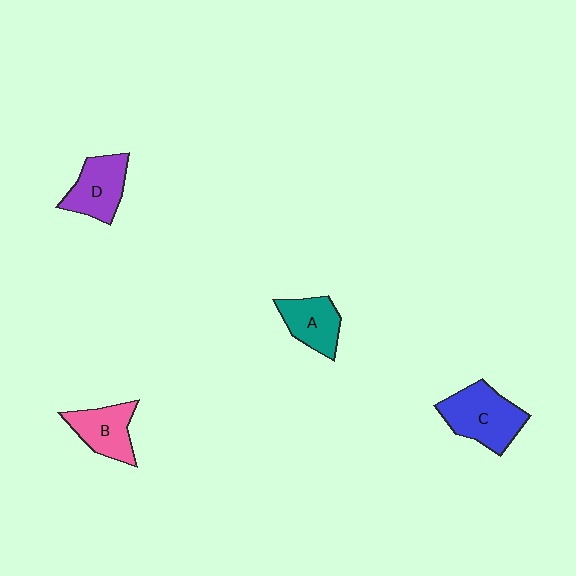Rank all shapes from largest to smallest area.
From largest to smallest: C (blue), D (purple), B (pink), A (teal).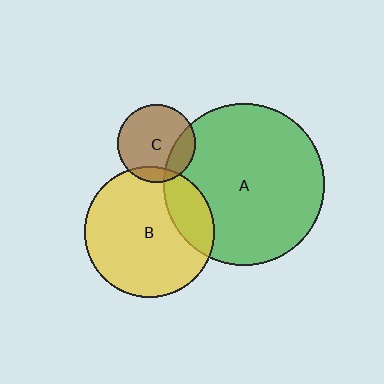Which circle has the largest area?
Circle A (green).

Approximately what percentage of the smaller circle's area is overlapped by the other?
Approximately 20%.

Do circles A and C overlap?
Yes.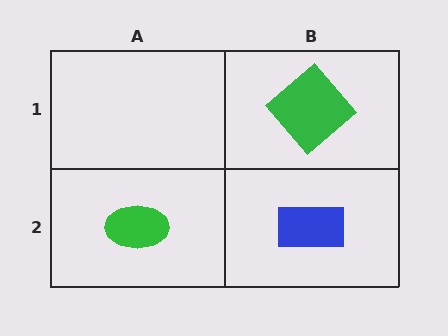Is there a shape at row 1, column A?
No, that cell is empty.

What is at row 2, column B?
A blue rectangle.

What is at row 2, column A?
A green ellipse.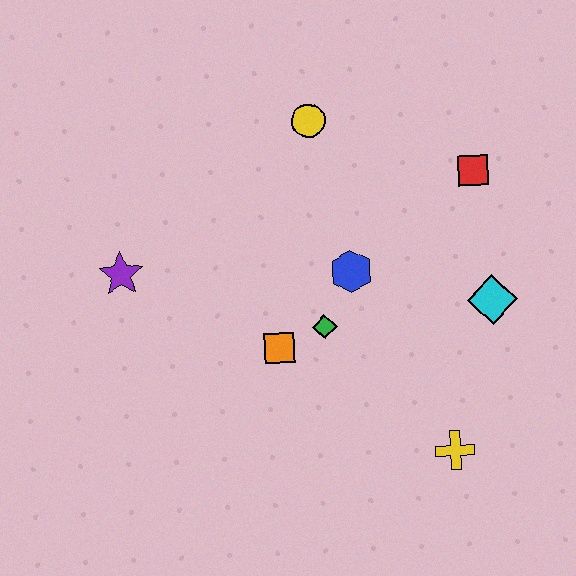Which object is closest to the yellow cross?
The cyan diamond is closest to the yellow cross.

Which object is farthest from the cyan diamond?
The purple star is farthest from the cyan diamond.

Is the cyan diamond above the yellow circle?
No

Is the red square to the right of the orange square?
Yes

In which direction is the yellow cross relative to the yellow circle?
The yellow cross is below the yellow circle.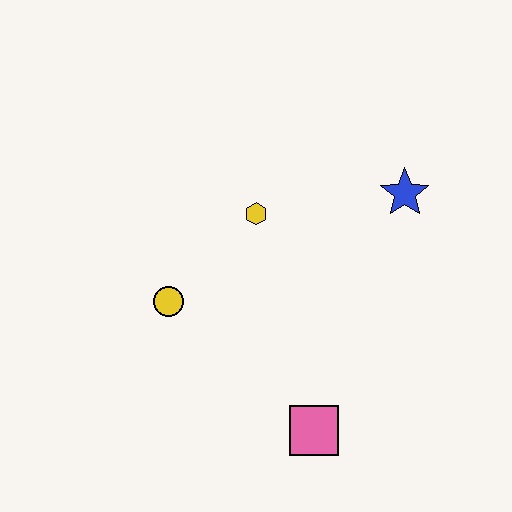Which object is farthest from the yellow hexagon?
The pink square is farthest from the yellow hexagon.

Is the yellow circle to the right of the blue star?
No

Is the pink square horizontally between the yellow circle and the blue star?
Yes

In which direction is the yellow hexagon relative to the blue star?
The yellow hexagon is to the left of the blue star.